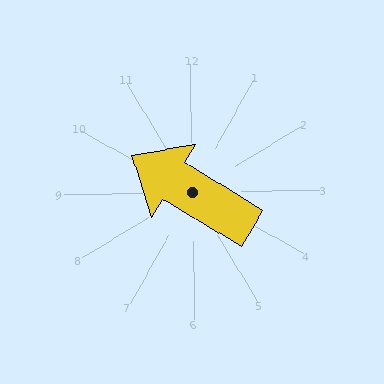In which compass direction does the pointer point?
Northwest.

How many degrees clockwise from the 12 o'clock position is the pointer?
Approximately 302 degrees.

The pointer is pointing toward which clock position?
Roughly 10 o'clock.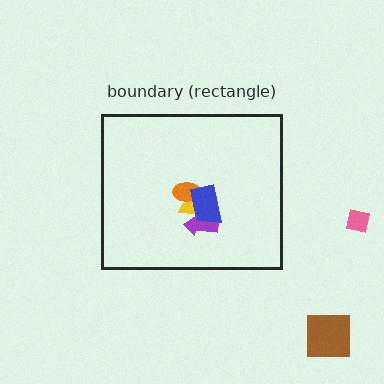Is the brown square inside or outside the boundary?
Outside.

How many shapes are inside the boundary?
4 inside, 2 outside.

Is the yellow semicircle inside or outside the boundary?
Inside.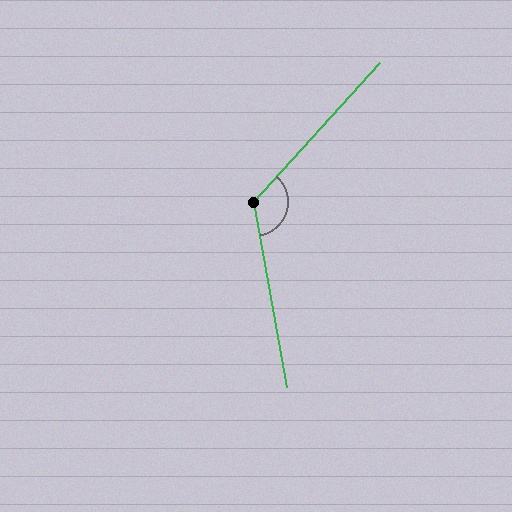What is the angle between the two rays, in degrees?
Approximately 128 degrees.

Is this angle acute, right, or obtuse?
It is obtuse.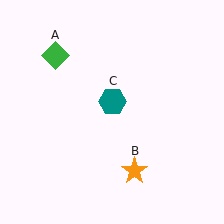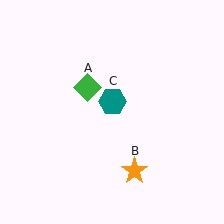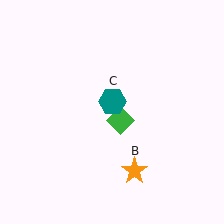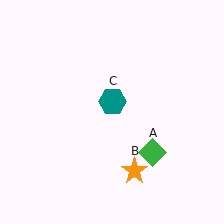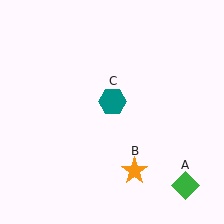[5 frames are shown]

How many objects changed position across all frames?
1 object changed position: green diamond (object A).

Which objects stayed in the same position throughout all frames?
Orange star (object B) and teal hexagon (object C) remained stationary.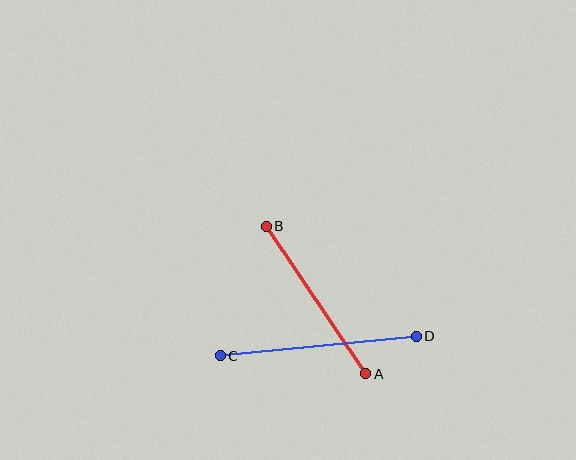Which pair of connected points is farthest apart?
Points C and D are farthest apart.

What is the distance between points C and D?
The distance is approximately 197 pixels.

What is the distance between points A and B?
The distance is approximately 178 pixels.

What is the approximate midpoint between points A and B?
The midpoint is at approximately (316, 300) pixels.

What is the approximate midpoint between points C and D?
The midpoint is at approximately (318, 346) pixels.